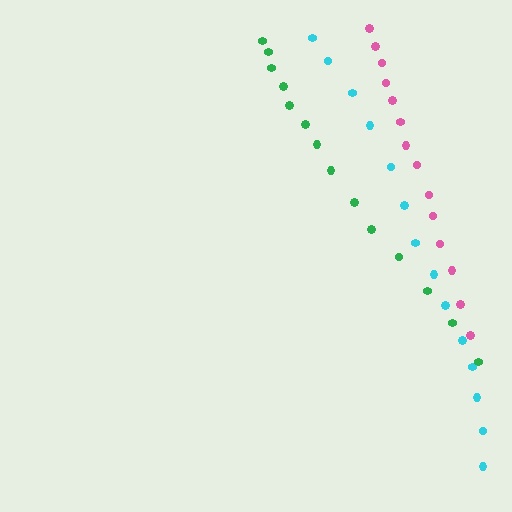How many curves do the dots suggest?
There are 3 distinct paths.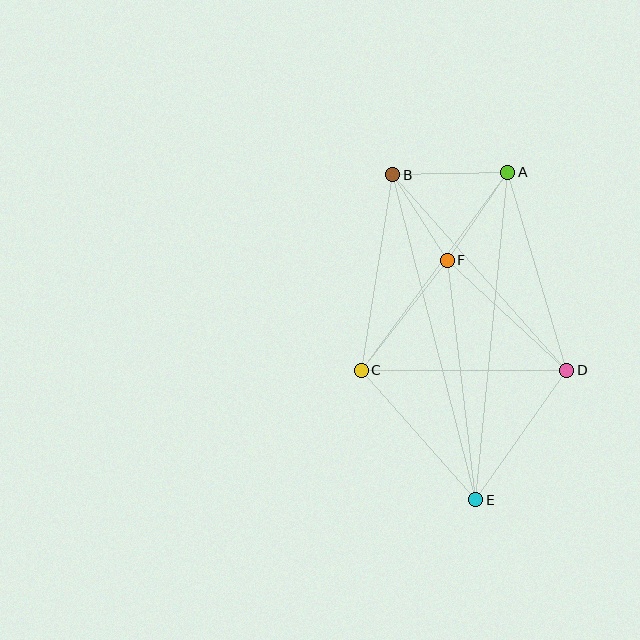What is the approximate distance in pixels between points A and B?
The distance between A and B is approximately 115 pixels.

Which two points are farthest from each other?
Points B and E are farthest from each other.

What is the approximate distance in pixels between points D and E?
The distance between D and E is approximately 159 pixels.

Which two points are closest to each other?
Points B and F are closest to each other.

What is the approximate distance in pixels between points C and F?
The distance between C and F is approximately 140 pixels.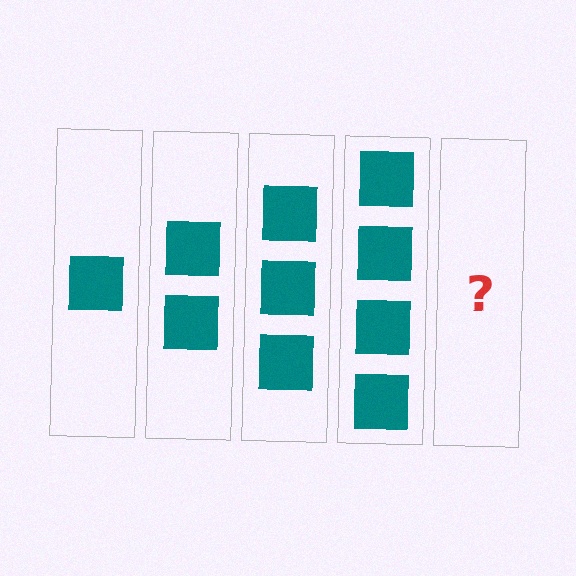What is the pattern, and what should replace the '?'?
The pattern is that each step adds one more square. The '?' should be 5 squares.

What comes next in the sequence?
The next element should be 5 squares.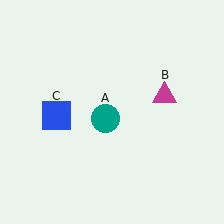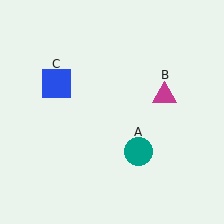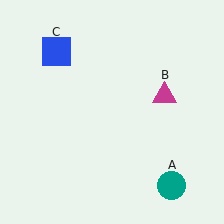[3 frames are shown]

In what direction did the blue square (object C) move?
The blue square (object C) moved up.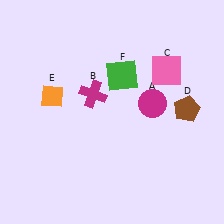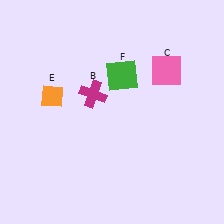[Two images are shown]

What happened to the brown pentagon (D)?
The brown pentagon (D) was removed in Image 2. It was in the top-right area of Image 1.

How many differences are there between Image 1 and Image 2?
There are 2 differences between the two images.